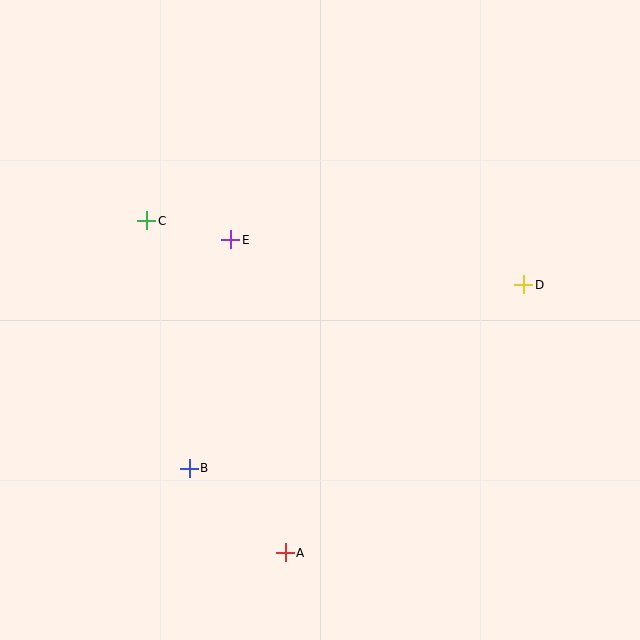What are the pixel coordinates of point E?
Point E is at (231, 240).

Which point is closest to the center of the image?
Point E at (231, 240) is closest to the center.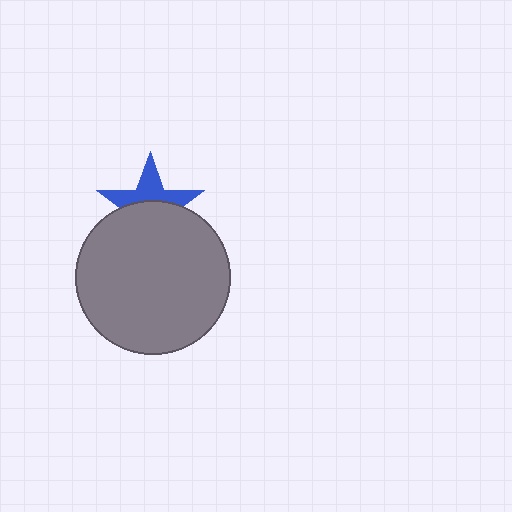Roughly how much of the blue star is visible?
About half of it is visible (roughly 45%).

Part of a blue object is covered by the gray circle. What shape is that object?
It is a star.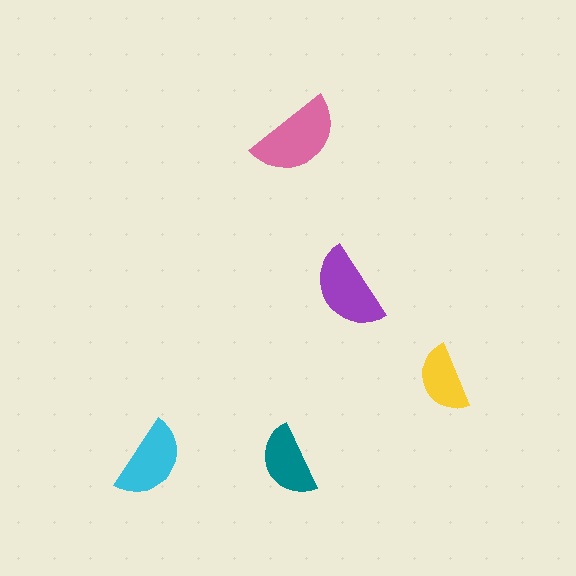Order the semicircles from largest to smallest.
the pink one, the purple one, the cyan one, the teal one, the yellow one.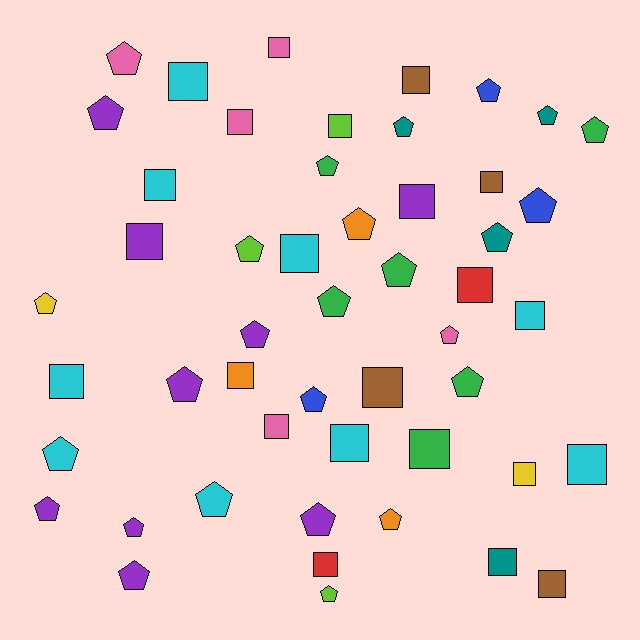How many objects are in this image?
There are 50 objects.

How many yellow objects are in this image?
There are 2 yellow objects.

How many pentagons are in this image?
There are 27 pentagons.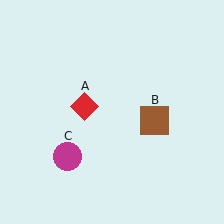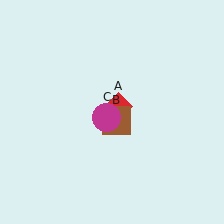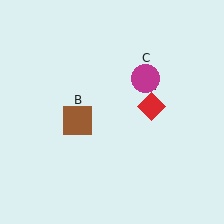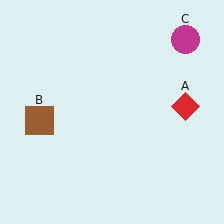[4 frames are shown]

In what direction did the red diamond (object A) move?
The red diamond (object A) moved right.